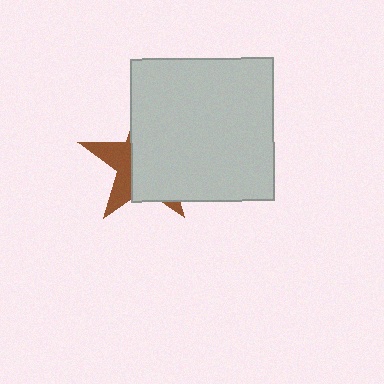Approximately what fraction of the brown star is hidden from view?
Roughly 66% of the brown star is hidden behind the light gray square.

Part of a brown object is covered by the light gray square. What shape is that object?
It is a star.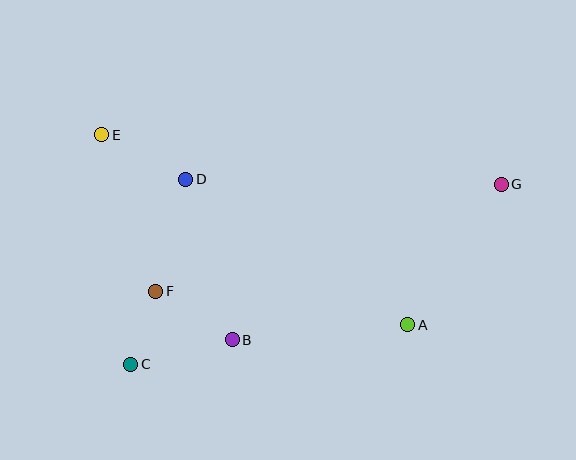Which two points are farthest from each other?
Points C and G are farthest from each other.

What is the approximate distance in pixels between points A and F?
The distance between A and F is approximately 255 pixels.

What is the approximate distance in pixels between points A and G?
The distance between A and G is approximately 169 pixels.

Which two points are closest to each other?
Points C and F are closest to each other.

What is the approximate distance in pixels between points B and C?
The distance between B and C is approximately 105 pixels.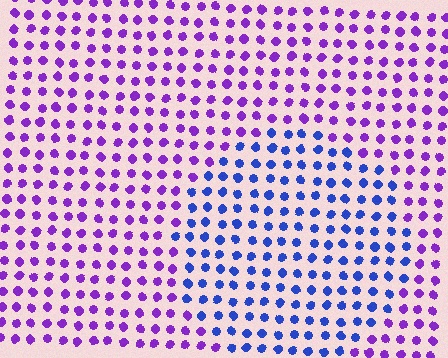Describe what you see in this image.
The image is filled with small purple elements in a uniform arrangement. A circle-shaped region is visible where the elements are tinted to a slightly different hue, forming a subtle color boundary.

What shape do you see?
I see a circle.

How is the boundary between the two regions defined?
The boundary is defined purely by a slight shift in hue (about 48 degrees). Spacing, size, and orientation are identical on both sides.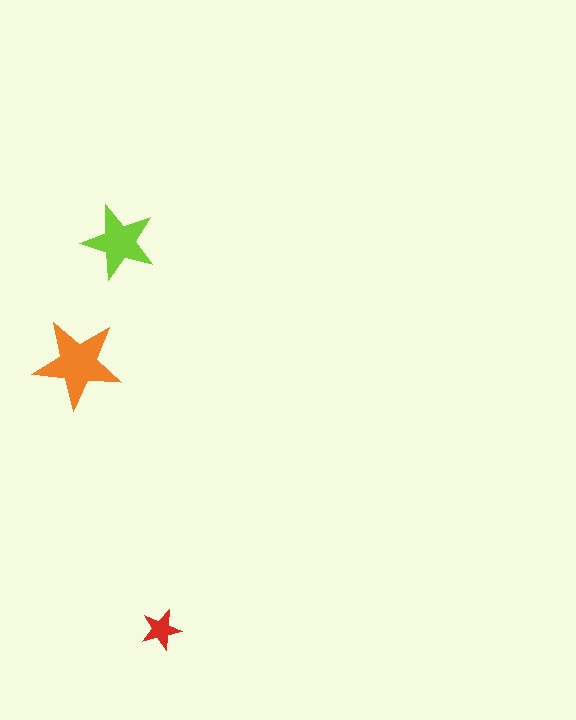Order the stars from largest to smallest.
the orange one, the lime one, the red one.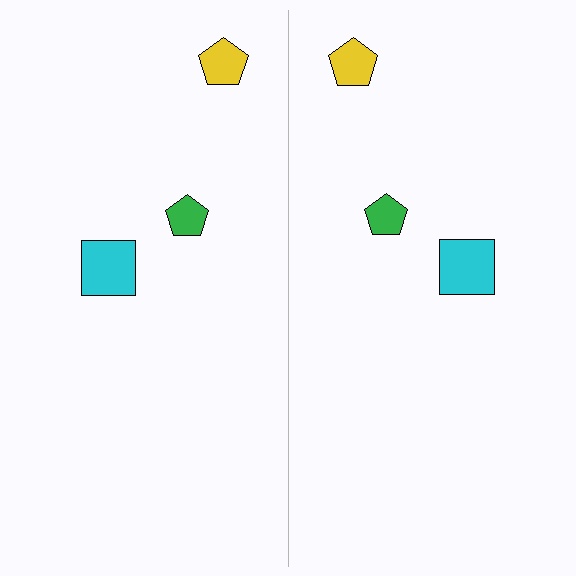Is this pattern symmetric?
Yes, this pattern has bilateral (reflection) symmetry.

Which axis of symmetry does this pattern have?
The pattern has a vertical axis of symmetry running through the center of the image.